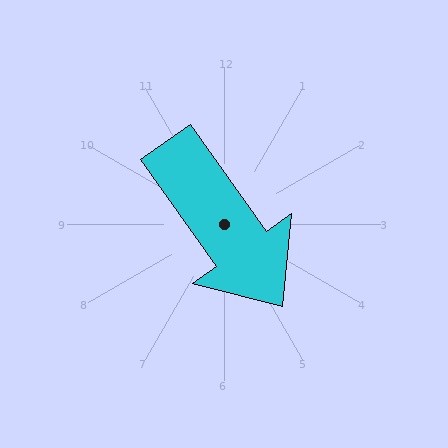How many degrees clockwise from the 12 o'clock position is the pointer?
Approximately 145 degrees.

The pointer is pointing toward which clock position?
Roughly 5 o'clock.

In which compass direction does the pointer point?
Southeast.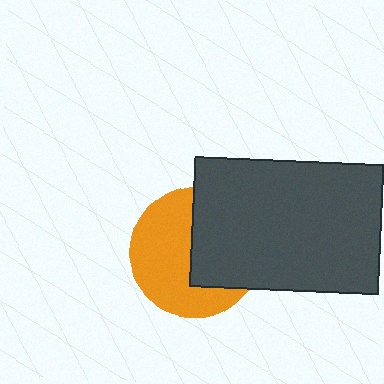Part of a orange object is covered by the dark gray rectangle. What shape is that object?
It is a circle.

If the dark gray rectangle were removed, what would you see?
You would see the complete orange circle.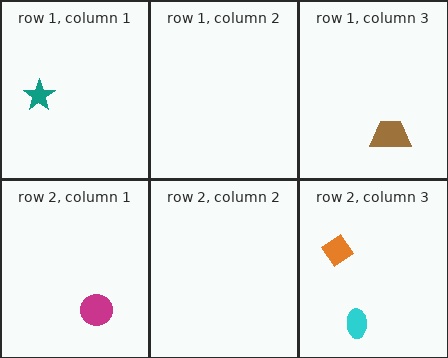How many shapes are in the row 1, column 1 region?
1.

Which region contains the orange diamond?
The row 2, column 3 region.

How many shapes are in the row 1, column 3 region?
1.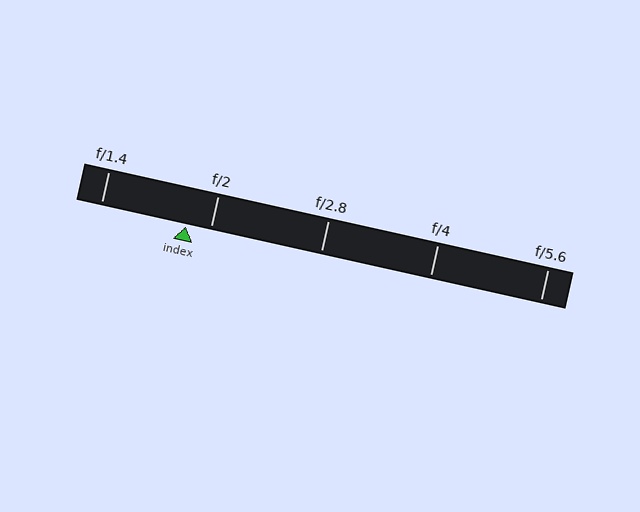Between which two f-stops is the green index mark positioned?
The index mark is between f/1.4 and f/2.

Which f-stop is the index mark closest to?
The index mark is closest to f/2.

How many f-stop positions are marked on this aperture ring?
There are 5 f-stop positions marked.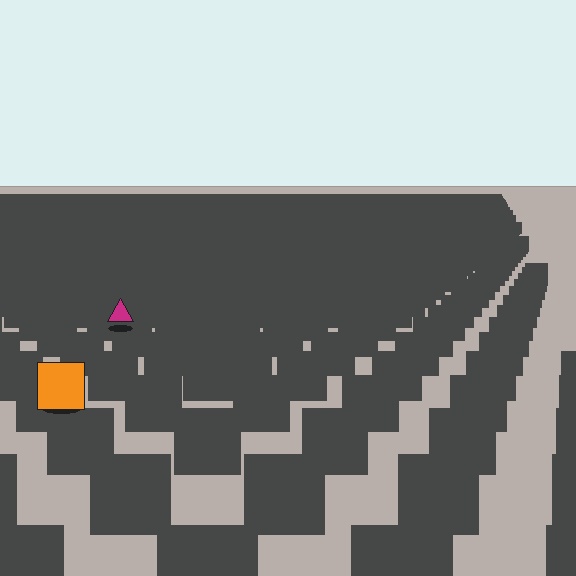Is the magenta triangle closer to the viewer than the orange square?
No. The orange square is closer — you can tell from the texture gradient: the ground texture is coarser near it.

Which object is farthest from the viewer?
The magenta triangle is farthest from the viewer. It appears smaller and the ground texture around it is denser.